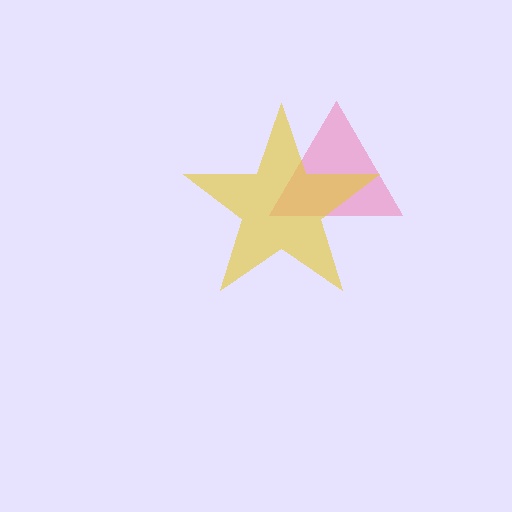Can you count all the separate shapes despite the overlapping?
Yes, there are 2 separate shapes.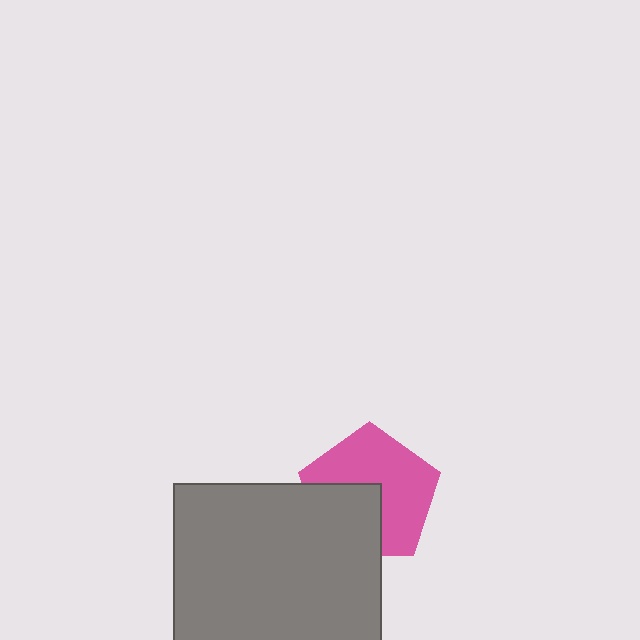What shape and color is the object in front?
The object in front is a gray square.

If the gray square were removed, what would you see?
You would see the complete pink pentagon.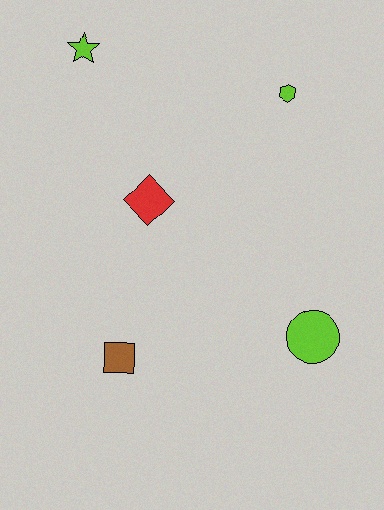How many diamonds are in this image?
There is 1 diamond.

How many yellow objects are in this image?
There are no yellow objects.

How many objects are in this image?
There are 5 objects.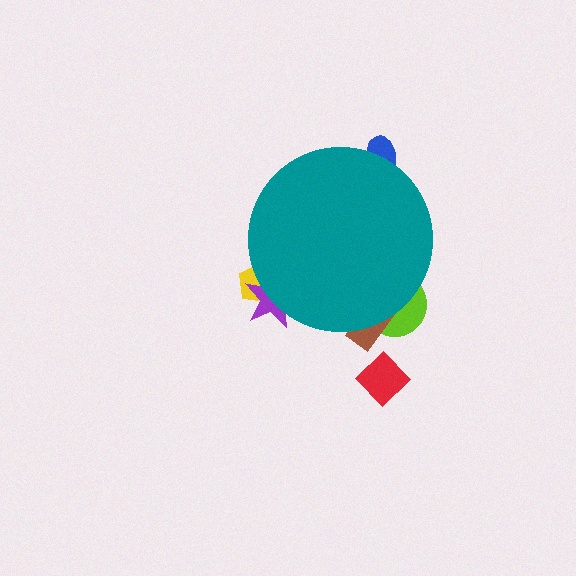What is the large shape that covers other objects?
A teal circle.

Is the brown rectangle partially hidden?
Yes, the brown rectangle is partially hidden behind the teal circle.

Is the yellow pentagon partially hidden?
Yes, the yellow pentagon is partially hidden behind the teal circle.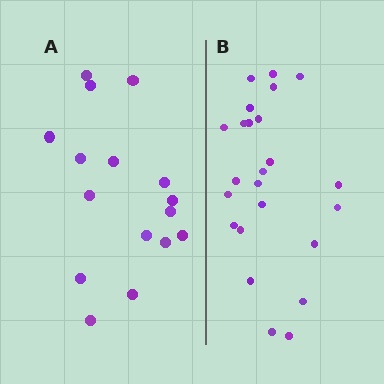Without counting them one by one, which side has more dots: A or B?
Region B (the right region) has more dots.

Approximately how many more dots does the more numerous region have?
Region B has roughly 8 or so more dots than region A.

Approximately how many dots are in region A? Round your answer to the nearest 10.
About 20 dots. (The exact count is 16, which rounds to 20.)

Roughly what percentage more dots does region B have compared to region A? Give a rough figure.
About 50% more.